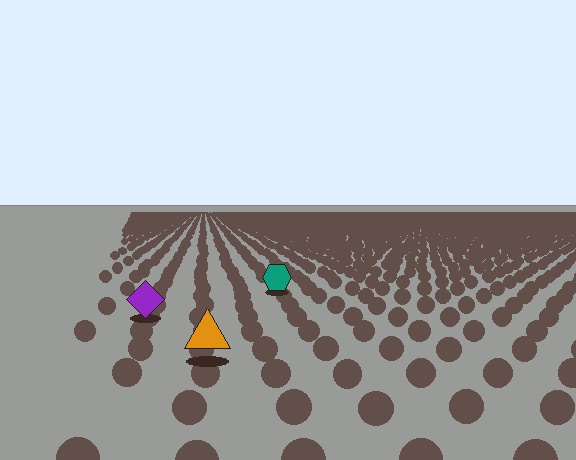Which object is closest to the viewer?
The orange triangle is closest. The texture marks near it are larger and more spread out.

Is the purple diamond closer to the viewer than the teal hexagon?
Yes. The purple diamond is closer — you can tell from the texture gradient: the ground texture is coarser near it.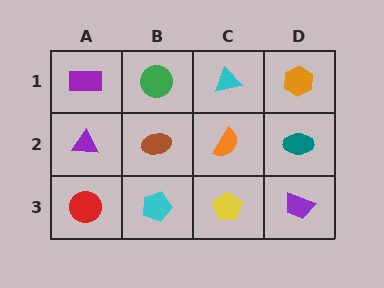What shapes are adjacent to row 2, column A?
A purple rectangle (row 1, column A), a red circle (row 3, column A), a brown ellipse (row 2, column B).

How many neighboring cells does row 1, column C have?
3.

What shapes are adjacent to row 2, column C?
A cyan triangle (row 1, column C), a yellow pentagon (row 3, column C), a brown ellipse (row 2, column B), a teal ellipse (row 2, column D).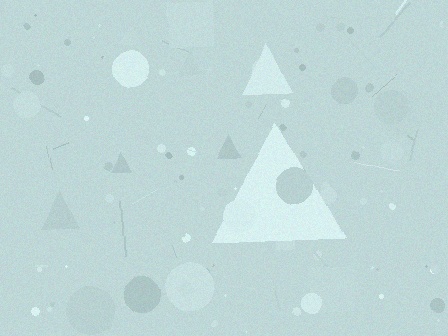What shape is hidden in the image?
A triangle is hidden in the image.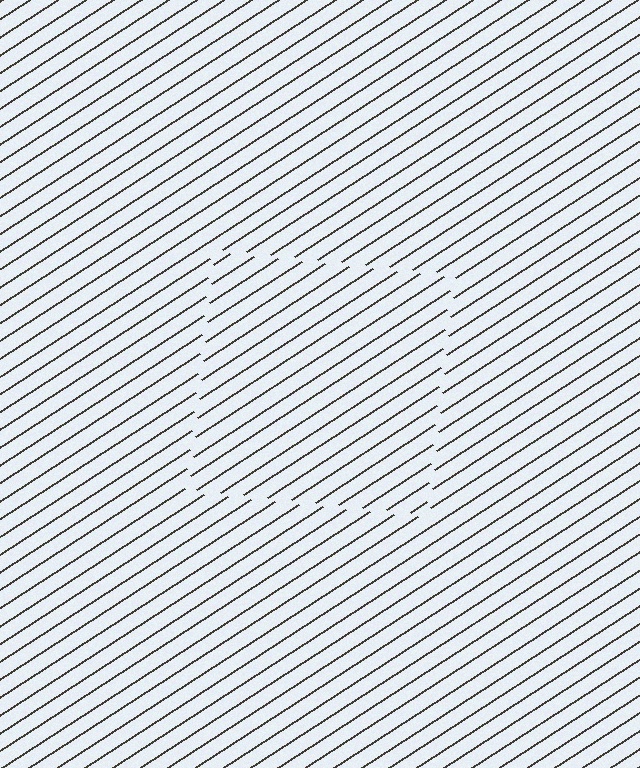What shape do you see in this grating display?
An illusory square. The interior of the shape contains the same grating, shifted by half a period — the contour is defined by the phase discontinuity where line-ends from the inner and outer gratings abut.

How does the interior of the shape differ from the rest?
The interior of the shape contains the same grating, shifted by half a period — the contour is defined by the phase discontinuity where line-ends from the inner and outer gratings abut.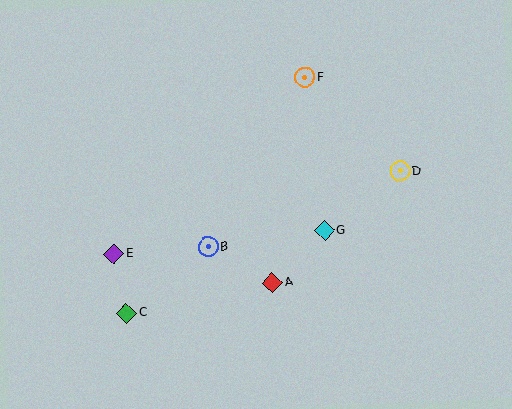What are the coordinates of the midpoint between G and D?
The midpoint between G and D is at (362, 201).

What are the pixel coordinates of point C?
Point C is at (126, 313).